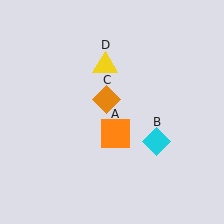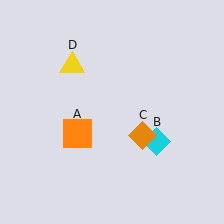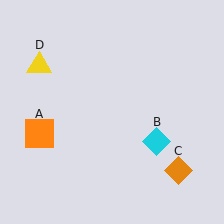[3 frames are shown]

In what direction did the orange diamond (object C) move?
The orange diamond (object C) moved down and to the right.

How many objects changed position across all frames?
3 objects changed position: orange square (object A), orange diamond (object C), yellow triangle (object D).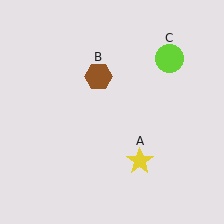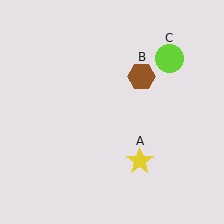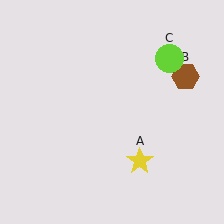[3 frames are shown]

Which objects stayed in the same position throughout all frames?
Yellow star (object A) and lime circle (object C) remained stationary.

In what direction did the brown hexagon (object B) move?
The brown hexagon (object B) moved right.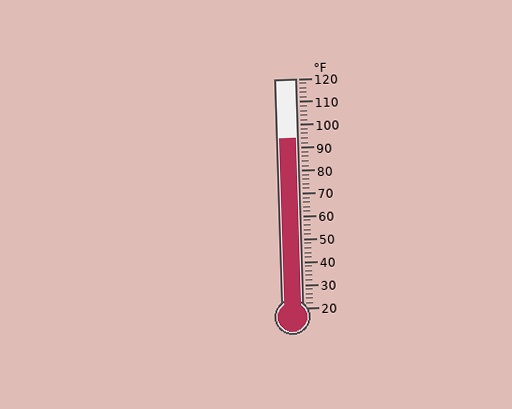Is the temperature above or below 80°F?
The temperature is above 80°F.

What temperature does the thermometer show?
The thermometer shows approximately 94°F.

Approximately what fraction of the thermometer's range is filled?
The thermometer is filled to approximately 75% of its range.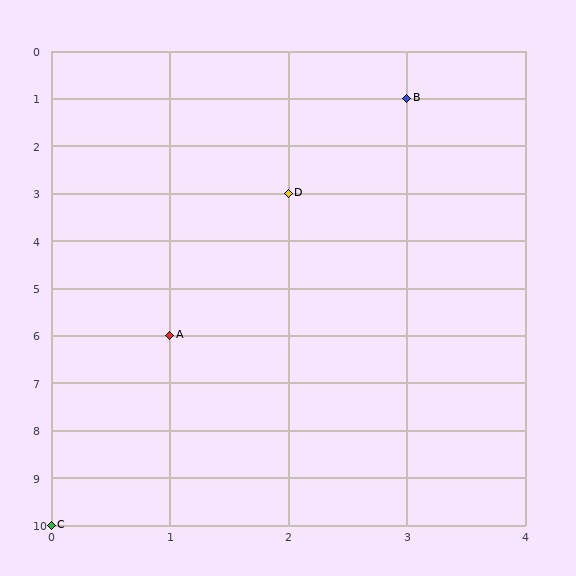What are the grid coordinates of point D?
Point D is at grid coordinates (2, 3).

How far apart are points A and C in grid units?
Points A and C are 1 column and 4 rows apart (about 4.1 grid units diagonally).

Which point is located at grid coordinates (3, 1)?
Point B is at (3, 1).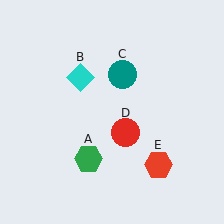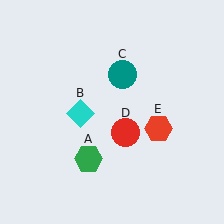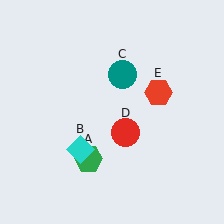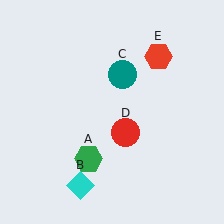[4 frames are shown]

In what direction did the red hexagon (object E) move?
The red hexagon (object E) moved up.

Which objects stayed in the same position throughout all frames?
Green hexagon (object A) and teal circle (object C) and red circle (object D) remained stationary.